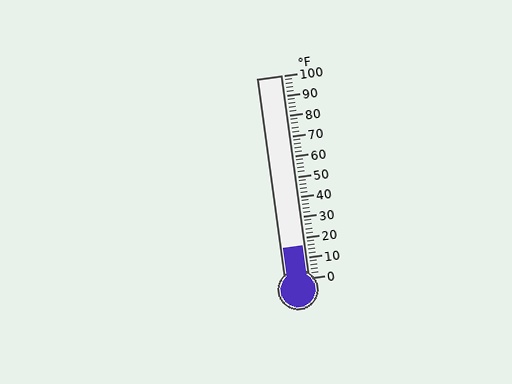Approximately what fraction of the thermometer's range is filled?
The thermometer is filled to approximately 15% of its range.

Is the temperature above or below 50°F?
The temperature is below 50°F.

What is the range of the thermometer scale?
The thermometer scale ranges from 0°F to 100°F.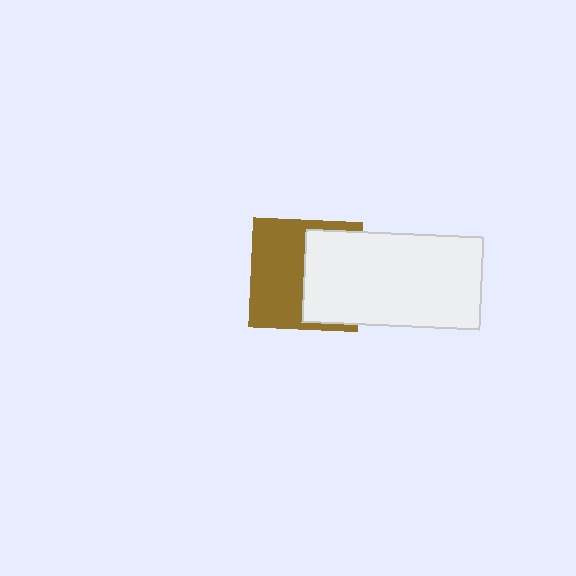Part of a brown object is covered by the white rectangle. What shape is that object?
It is a square.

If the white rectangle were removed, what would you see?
You would see the complete brown square.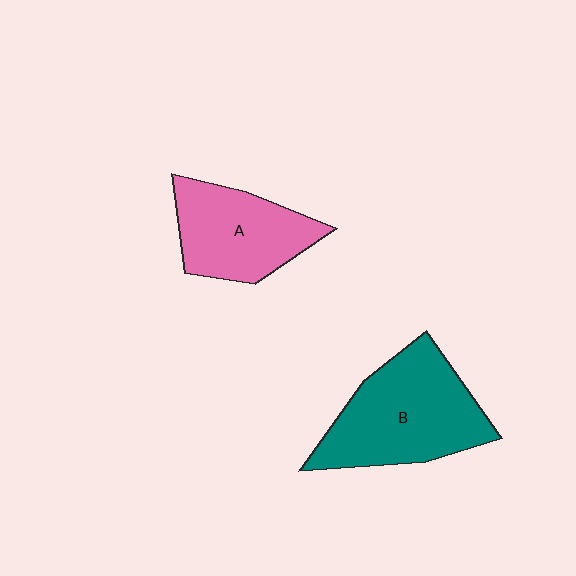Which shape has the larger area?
Shape B (teal).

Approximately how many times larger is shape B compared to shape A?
Approximately 1.3 times.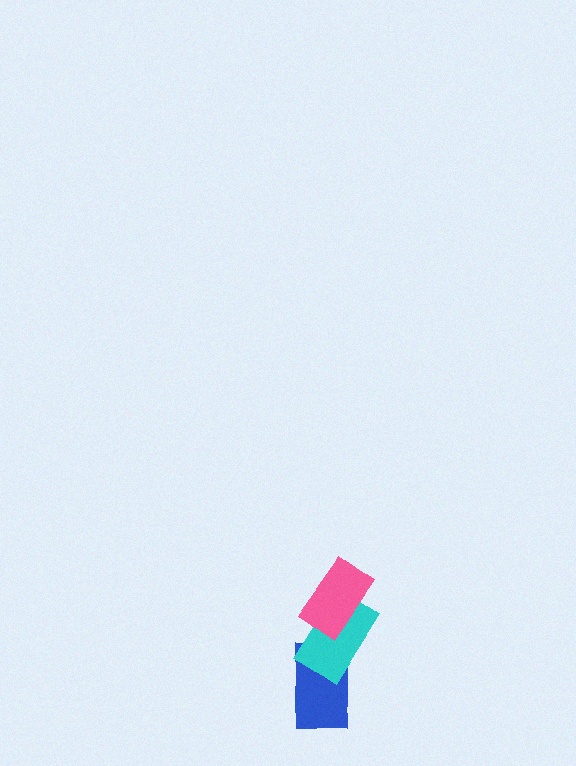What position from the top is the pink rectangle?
The pink rectangle is 1st from the top.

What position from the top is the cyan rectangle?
The cyan rectangle is 2nd from the top.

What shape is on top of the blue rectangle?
The cyan rectangle is on top of the blue rectangle.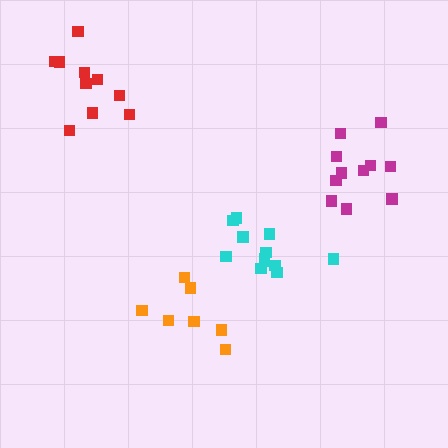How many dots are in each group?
Group 1: 12 dots, Group 2: 7 dots, Group 3: 11 dots, Group 4: 10 dots (40 total).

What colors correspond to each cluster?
The clusters are colored: cyan, orange, magenta, red.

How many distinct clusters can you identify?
There are 4 distinct clusters.